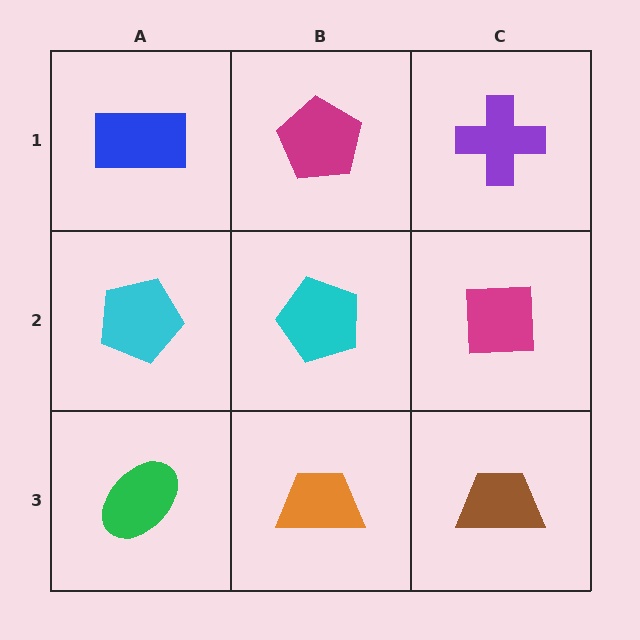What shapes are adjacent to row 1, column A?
A cyan pentagon (row 2, column A), a magenta pentagon (row 1, column B).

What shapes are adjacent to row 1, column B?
A cyan pentagon (row 2, column B), a blue rectangle (row 1, column A), a purple cross (row 1, column C).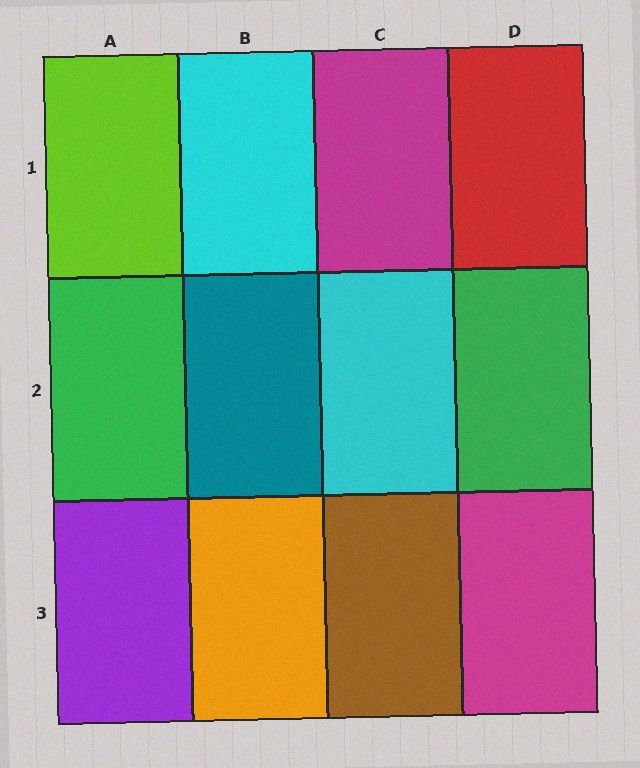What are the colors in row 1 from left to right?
Lime, cyan, magenta, red.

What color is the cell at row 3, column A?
Purple.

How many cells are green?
2 cells are green.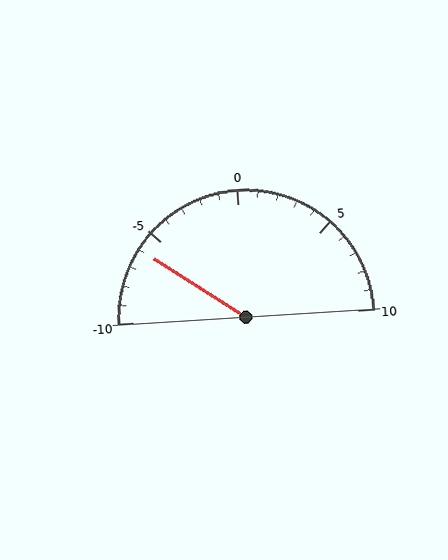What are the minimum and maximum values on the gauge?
The gauge ranges from -10 to 10.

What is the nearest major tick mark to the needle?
The nearest major tick mark is -5.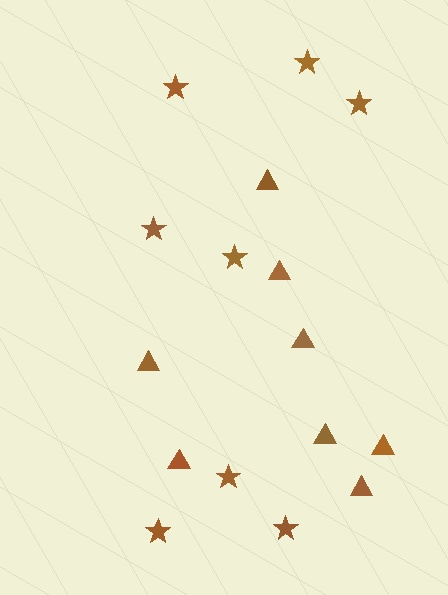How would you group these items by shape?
There are 2 groups: one group of stars (8) and one group of triangles (8).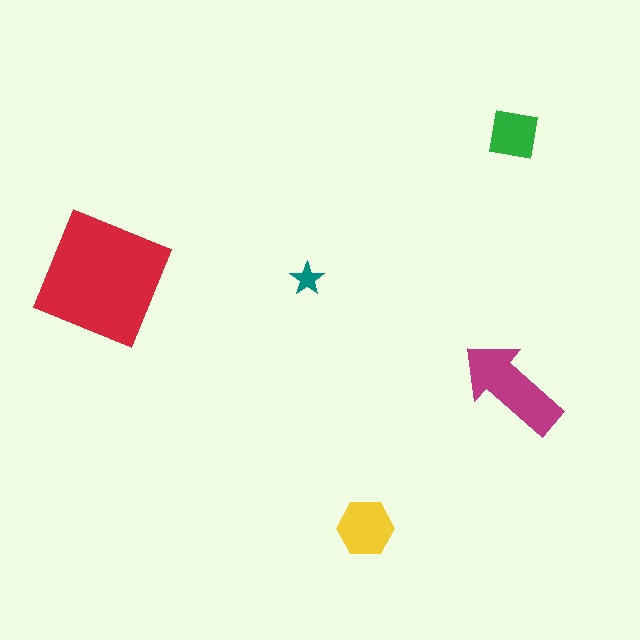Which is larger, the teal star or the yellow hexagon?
The yellow hexagon.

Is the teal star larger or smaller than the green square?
Smaller.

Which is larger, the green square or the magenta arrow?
The magenta arrow.